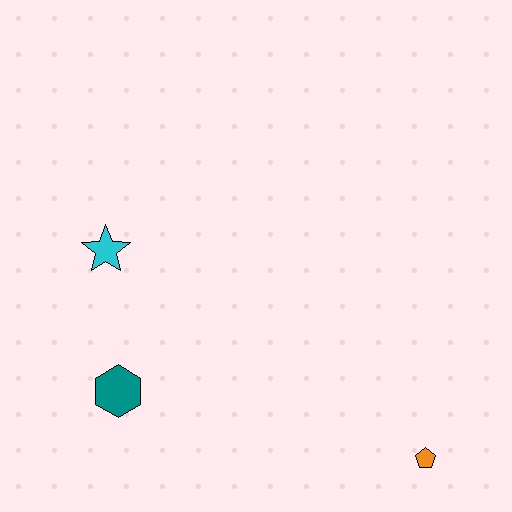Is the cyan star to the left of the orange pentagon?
Yes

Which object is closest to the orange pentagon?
The teal hexagon is closest to the orange pentagon.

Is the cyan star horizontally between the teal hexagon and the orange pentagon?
No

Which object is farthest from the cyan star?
The orange pentagon is farthest from the cyan star.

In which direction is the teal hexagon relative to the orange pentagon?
The teal hexagon is to the left of the orange pentagon.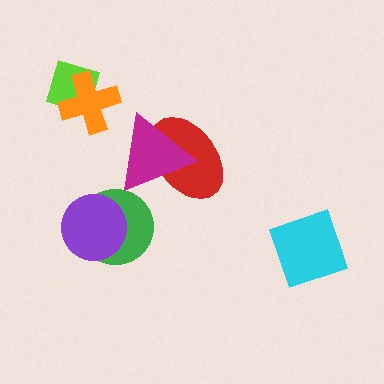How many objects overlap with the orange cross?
1 object overlaps with the orange cross.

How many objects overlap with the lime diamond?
1 object overlaps with the lime diamond.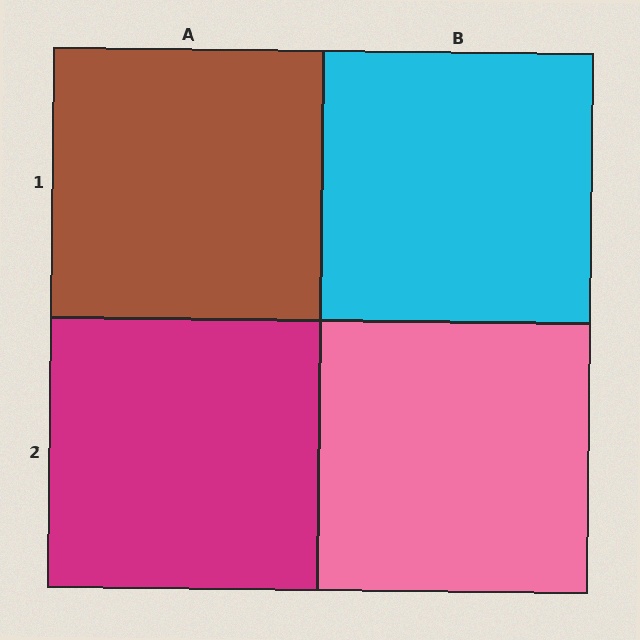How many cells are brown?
1 cell is brown.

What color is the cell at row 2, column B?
Pink.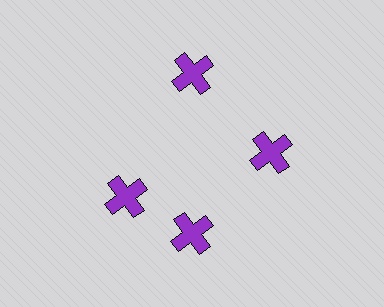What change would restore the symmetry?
The symmetry would be restored by rotating it back into even spacing with its neighbors so that all 4 crosses sit at equal angles and equal distance from the center.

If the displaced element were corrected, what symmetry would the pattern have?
It would have 4-fold rotational symmetry — the pattern would map onto itself every 90 degrees.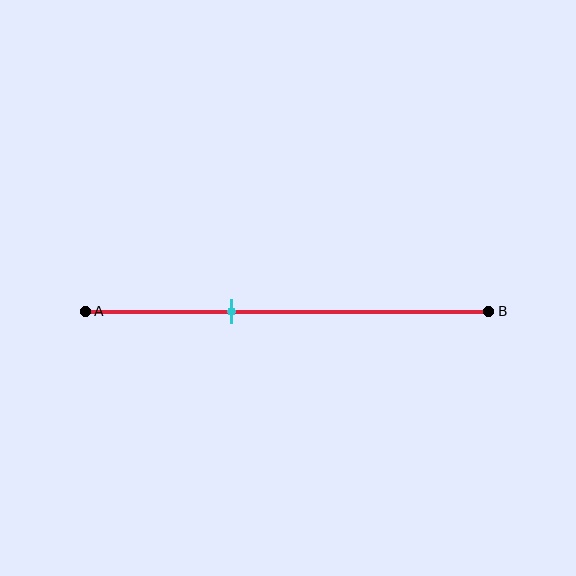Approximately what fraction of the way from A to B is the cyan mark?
The cyan mark is approximately 35% of the way from A to B.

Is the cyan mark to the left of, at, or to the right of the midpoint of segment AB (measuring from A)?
The cyan mark is to the left of the midpoint of segment AB.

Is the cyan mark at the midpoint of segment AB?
No, the mark is at about 35% from A, not at the 50% midpoint.